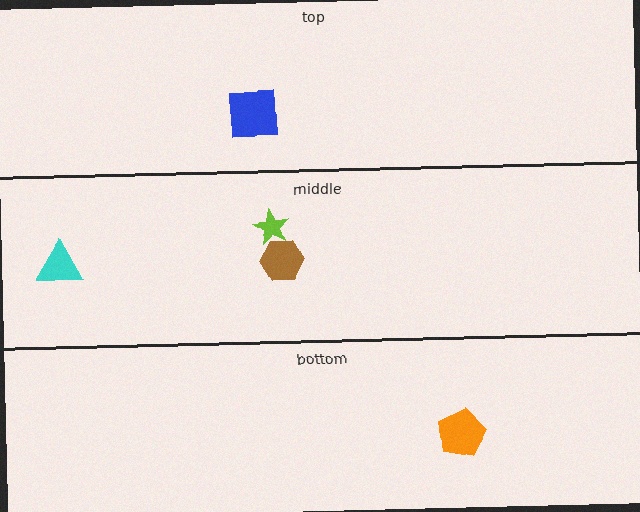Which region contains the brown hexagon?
The middle region.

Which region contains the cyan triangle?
The middle region.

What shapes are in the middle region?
The cyan triangle, the brown hexagon, the lime star.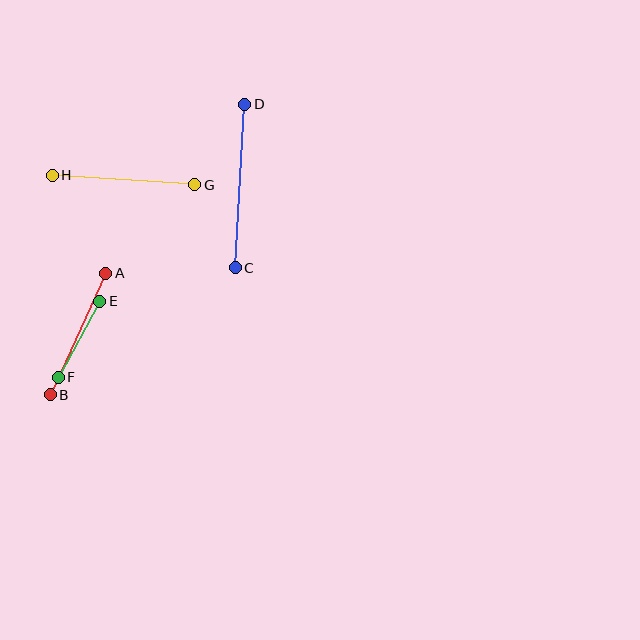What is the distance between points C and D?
The distance is approximately 164 pixels.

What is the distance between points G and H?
The distance is approximately 143 pixels.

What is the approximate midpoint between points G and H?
The midpoint is at approximately (124, 180) pixels.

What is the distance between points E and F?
The distance is approximately 87 pixels.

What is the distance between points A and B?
The distance is approximately 133 pixels.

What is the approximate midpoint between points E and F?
The midpoint is at approximately (79, 339) pixels.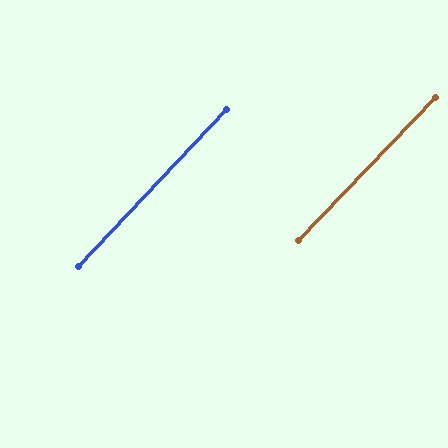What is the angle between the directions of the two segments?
Approximately 1 degree.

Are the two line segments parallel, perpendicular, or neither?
Parallel — their directions differ by only 0.6°.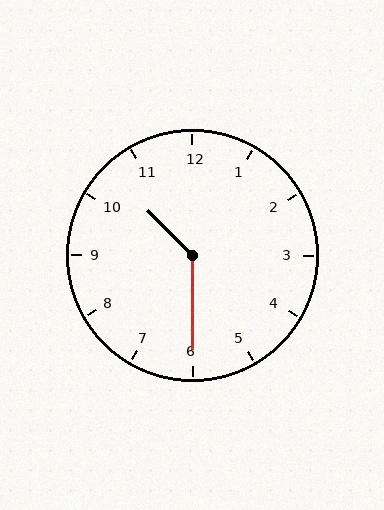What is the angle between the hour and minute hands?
Approximately 135 degrees.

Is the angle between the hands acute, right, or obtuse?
It is obtuse.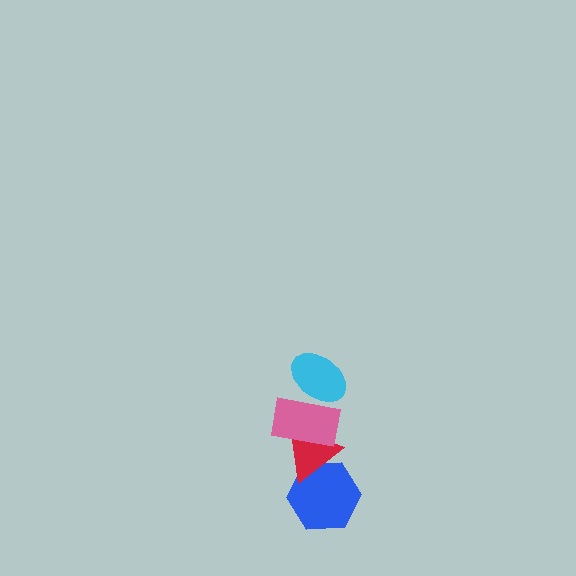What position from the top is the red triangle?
The red triangle is 3rd from the top.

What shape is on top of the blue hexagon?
The red triangle is on top of the blue hexagon.